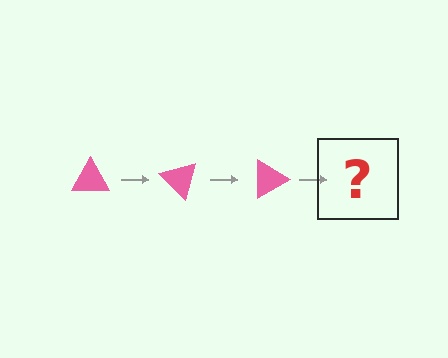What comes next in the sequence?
The next element should be a pink triangle rotated 135 degrees.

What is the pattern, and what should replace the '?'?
The pattern is that the triangle rotates 45 degrees each step. The '?' should be a pink triangle rotated 135 degrees.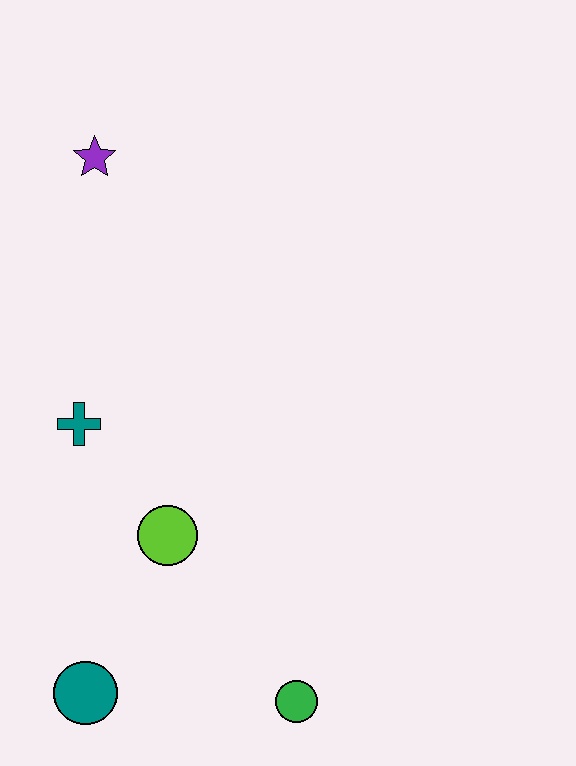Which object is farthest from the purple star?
The green circle is farthest from the purple star.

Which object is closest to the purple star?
The teal cross is closest to the purple star.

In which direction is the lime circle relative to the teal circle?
The lime circle is above the teal circle.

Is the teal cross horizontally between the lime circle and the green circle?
No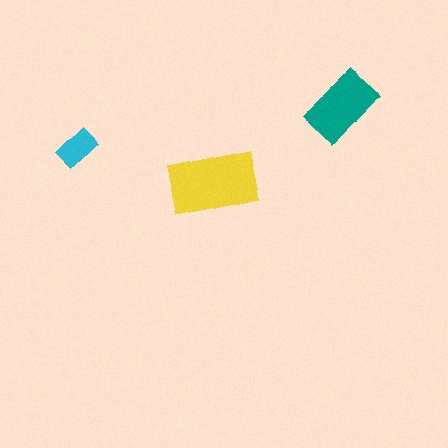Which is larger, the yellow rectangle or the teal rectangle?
The yellow one.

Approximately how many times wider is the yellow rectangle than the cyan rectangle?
About 2 times wider.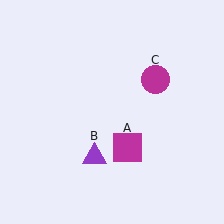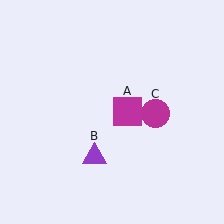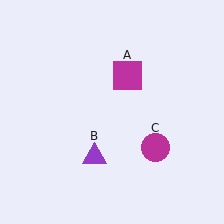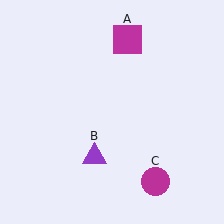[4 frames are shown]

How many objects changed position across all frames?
2 objects changed position: magenta square (object A), magenta circle (object C).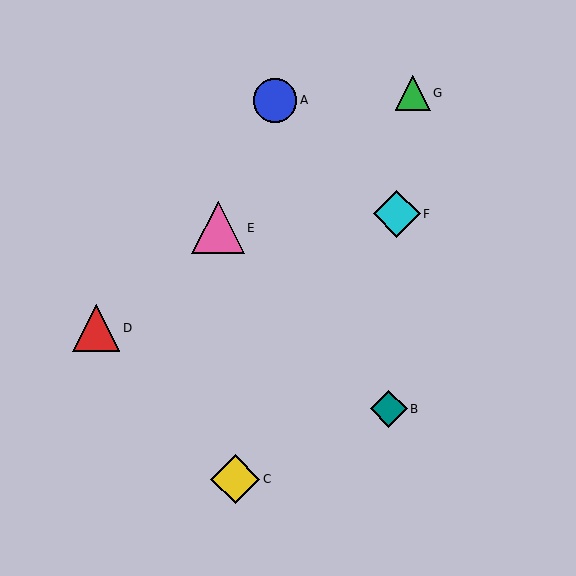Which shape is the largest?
The pink triangle (labeled E) is the largest.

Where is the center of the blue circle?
The center of the blue circle is at (275, 100).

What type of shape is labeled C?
Shape C is a yellow diamond.